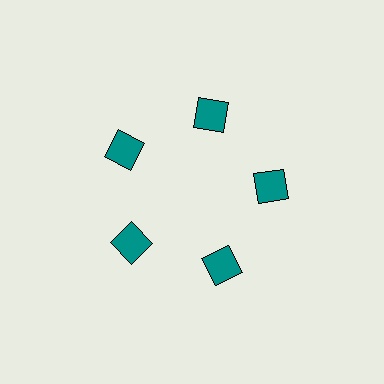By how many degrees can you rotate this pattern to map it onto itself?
The pattern maps onto itself every 72 degrees of rotation.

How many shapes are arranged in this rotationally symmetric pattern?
There are 5 shapes, arranged in 5 groups of 1.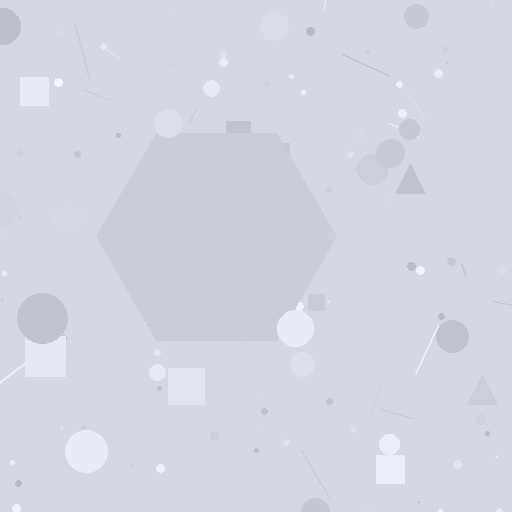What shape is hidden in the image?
A hexagon is hidden in the image.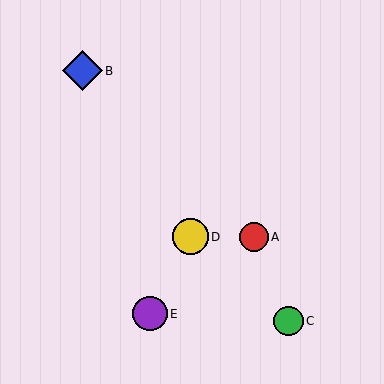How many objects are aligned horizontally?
2 objects (A, D) are aligned horizontally.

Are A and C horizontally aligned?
No, A is at y≈237 and C is at y≈321.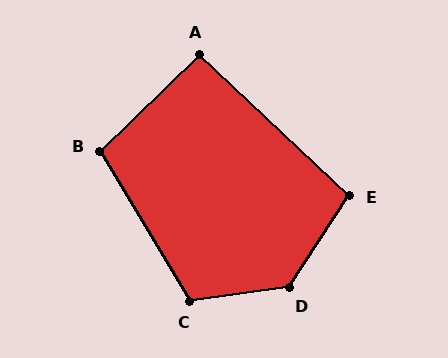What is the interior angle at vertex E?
Approximately 100 degrees (obtuse).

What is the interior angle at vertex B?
Approximately 103 degrees (obtuse).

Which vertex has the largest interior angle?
D, at approximately 131 degrees.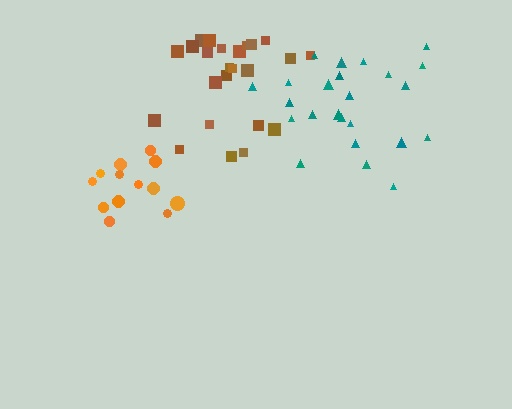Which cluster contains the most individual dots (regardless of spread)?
Brown (24).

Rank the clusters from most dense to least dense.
orange, brown, teal.